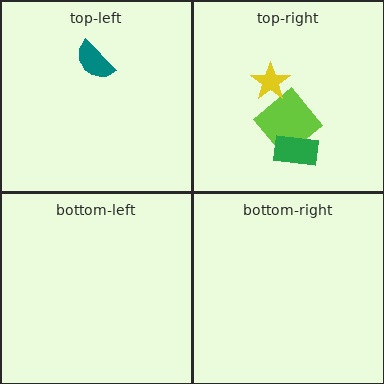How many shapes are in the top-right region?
3.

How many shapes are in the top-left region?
1.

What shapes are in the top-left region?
The teal semicircle.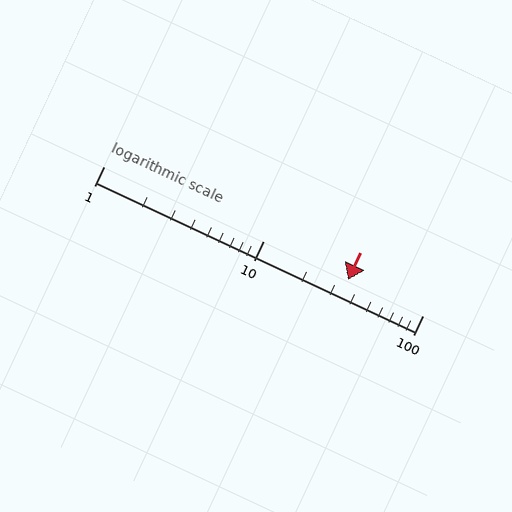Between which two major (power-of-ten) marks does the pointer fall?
The pointer is between 10 and 100.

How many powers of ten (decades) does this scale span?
The scale spans 2 decades, from 1 to 100.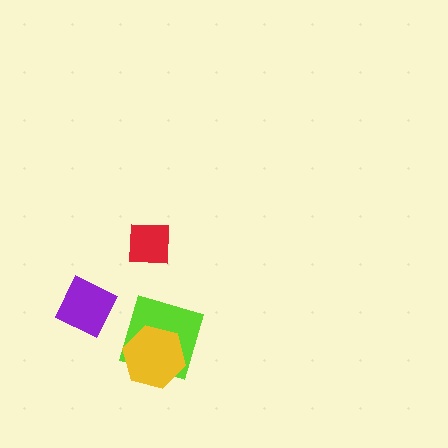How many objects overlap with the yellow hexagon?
1 object overlaps with the yellow hexagon.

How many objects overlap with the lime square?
1 object overlaps with the lime square.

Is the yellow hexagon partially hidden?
No, no other shape covers it.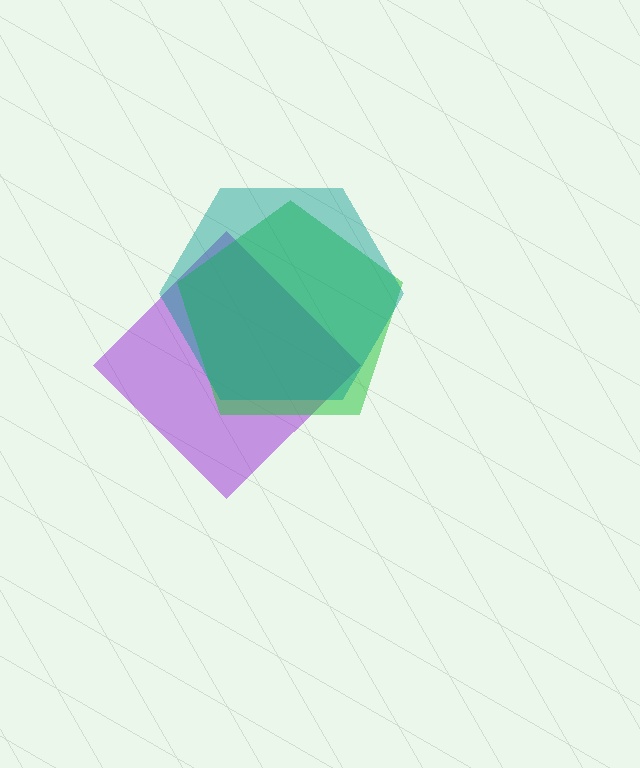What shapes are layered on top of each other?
The layered shapes are: a purple diamond, a green pentagon, a teal hexagon.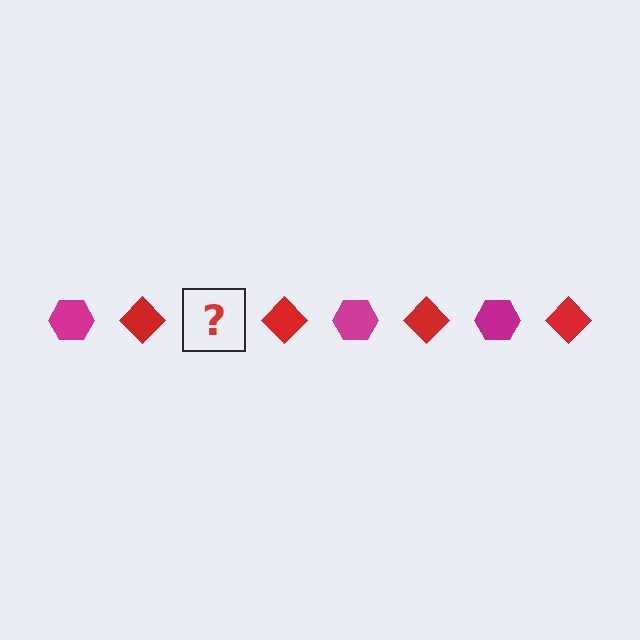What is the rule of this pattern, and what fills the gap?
The rule is that the pattern alternates between magenta hexagon and red diamond. The gap should be filled with a magenta hexagon.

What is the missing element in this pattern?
The missing element is a magenta hexagon.